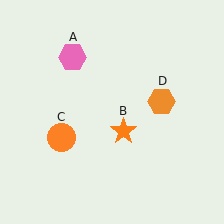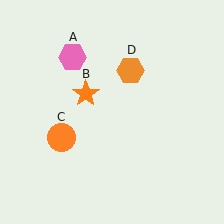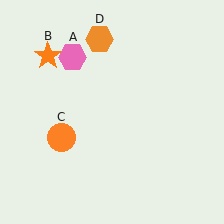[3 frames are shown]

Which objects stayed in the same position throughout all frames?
Pink hexagon (object A) and orange circle (object C) remained stationary.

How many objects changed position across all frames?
2 objects changed position: orange star (object B), orange hexagon (object D).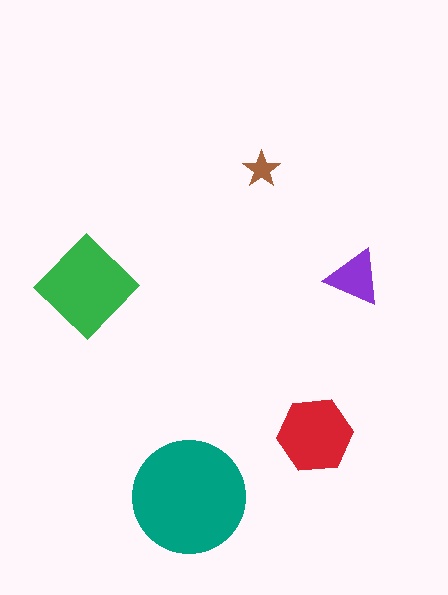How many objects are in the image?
There are 5 objects in the image.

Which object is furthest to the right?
The purple triangle is rightmost.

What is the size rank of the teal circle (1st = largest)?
1st.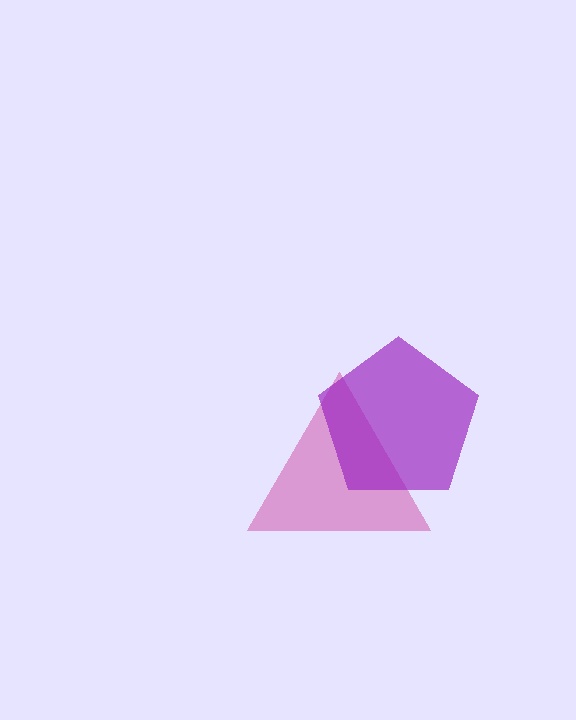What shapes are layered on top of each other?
The layered shapes are: a magenta triangle, a purple pentagon.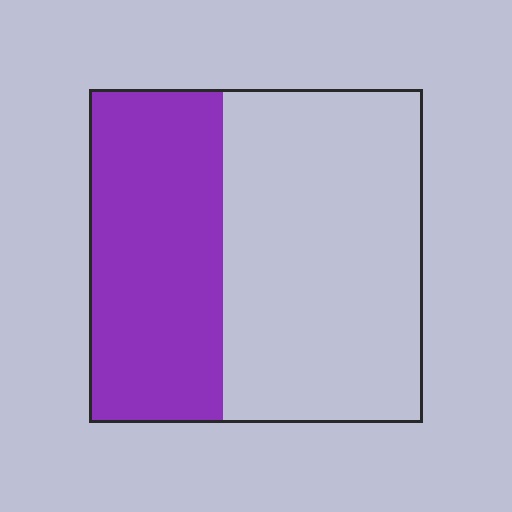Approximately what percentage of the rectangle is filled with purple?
Approximately 40%.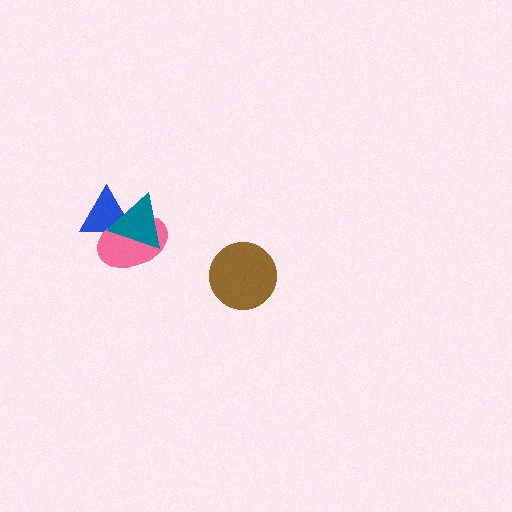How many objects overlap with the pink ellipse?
2 objects overlap with the pink ellipse.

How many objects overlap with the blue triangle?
2 objects overlap with the blue triangle.